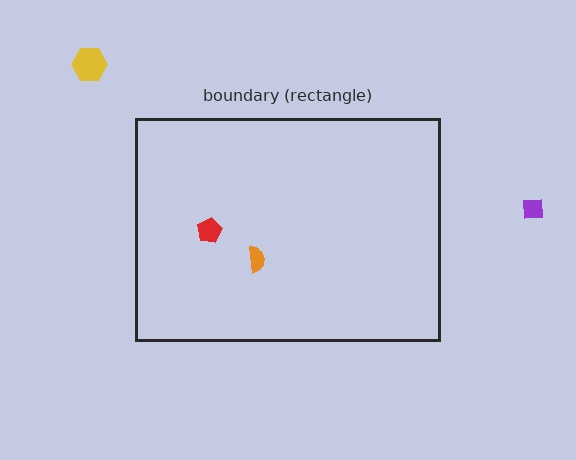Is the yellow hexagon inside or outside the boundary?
Outside.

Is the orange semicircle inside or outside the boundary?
Inside.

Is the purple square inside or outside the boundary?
Outside.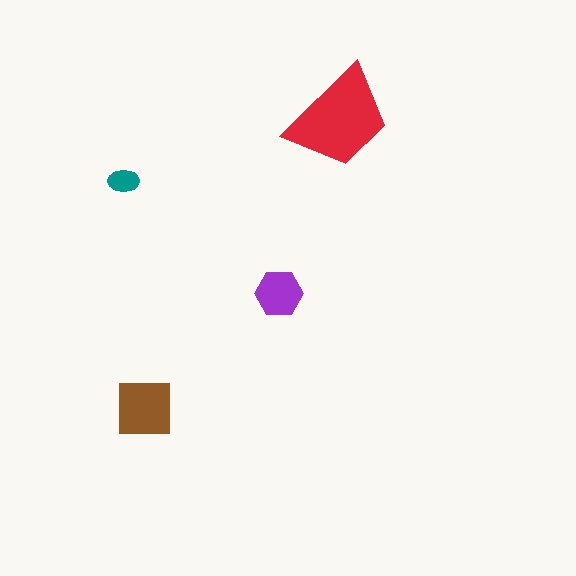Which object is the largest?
The red trapezoid.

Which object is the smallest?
The teal ellipse.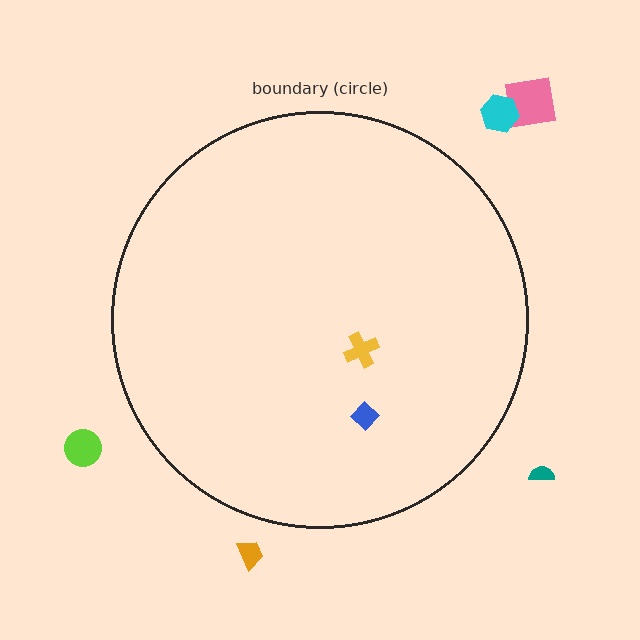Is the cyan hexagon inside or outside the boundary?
Outside.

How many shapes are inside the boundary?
2 inside, 5 outside.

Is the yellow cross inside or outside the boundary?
Inside.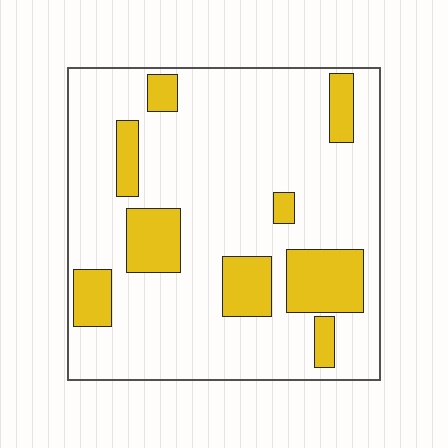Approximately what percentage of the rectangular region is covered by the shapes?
Approximately 20%.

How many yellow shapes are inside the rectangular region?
9.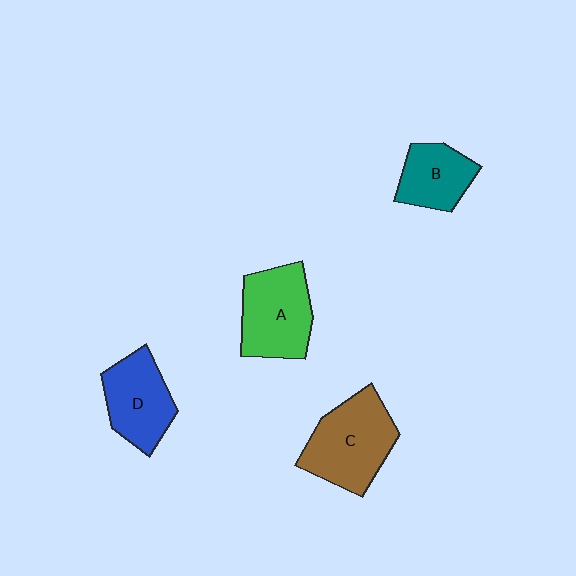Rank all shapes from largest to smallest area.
From largest to smallest: C (brown), A (green), D (blue), B (teal).